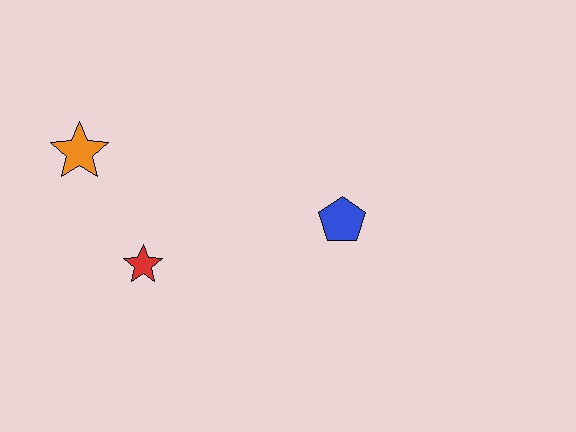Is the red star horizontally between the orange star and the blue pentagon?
Yes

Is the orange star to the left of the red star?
Yes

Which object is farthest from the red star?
The blue pentagon is farthest from the red star.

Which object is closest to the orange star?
The red star is closest to the orange star.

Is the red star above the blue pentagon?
No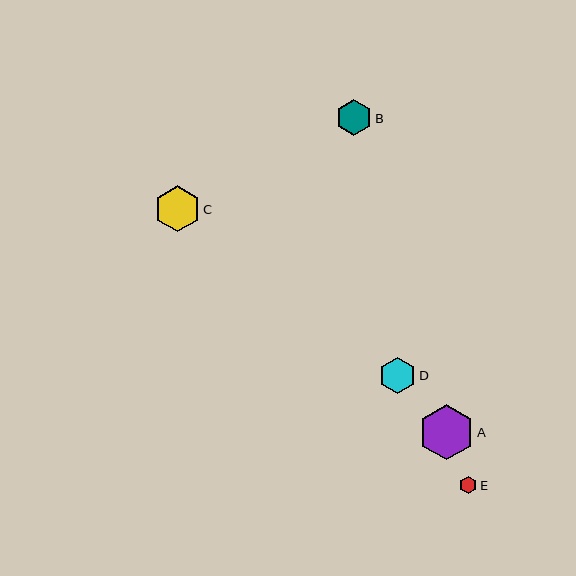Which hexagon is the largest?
Hexagon A is the largest with a size of approximately 55 pixels.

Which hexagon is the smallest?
Hexagon E is the smallest with a size of approximately 17 pixels.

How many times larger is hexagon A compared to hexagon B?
Hexagon A is approximately 1.5 times the size of hexagon B.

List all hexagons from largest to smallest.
From largest to smallest: A, C, B, D, E.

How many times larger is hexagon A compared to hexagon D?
Hexagon A is approximately 1.5 times the size of hexagon D.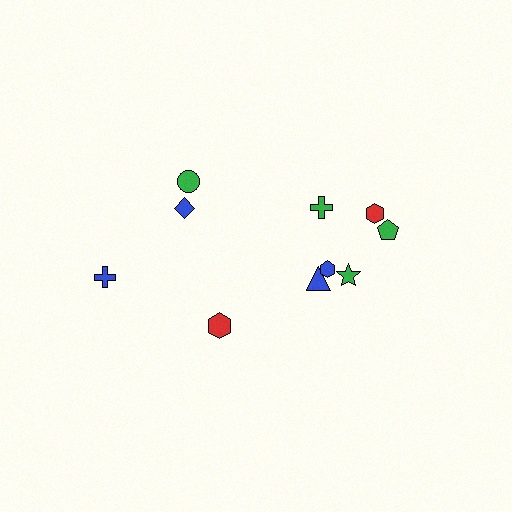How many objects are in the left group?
There are 4 objects.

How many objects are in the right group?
There are 6 objects.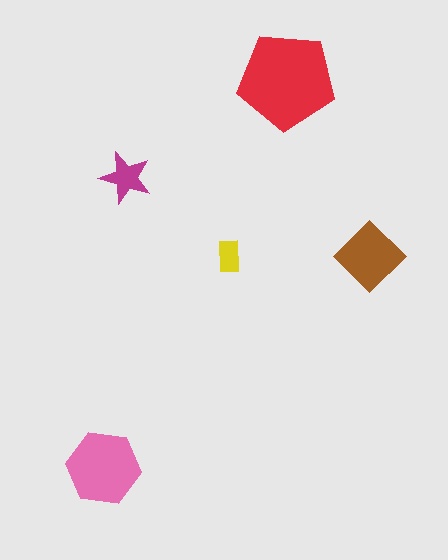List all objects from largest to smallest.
The red pentagon, the pink hexagon, the brown diamond, the magenta star, the yellow rectangle.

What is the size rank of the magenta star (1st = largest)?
4th.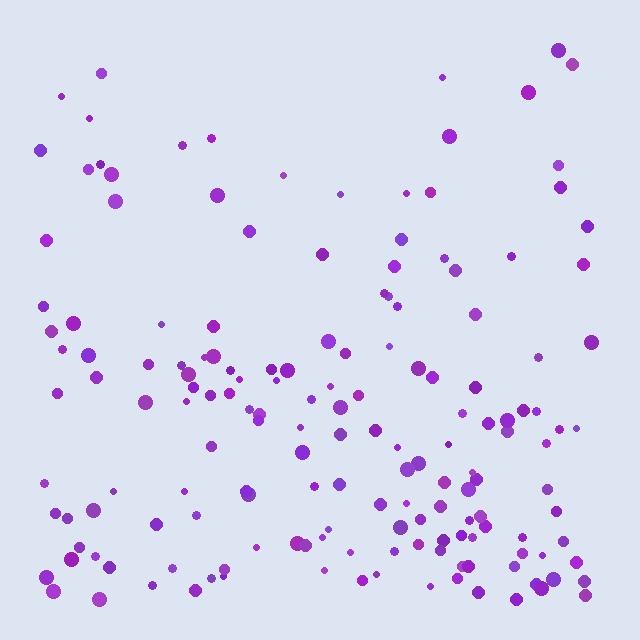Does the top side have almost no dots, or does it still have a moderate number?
Still a moderate number, just noticeably fewer than the bottom.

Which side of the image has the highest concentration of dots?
The bottom.